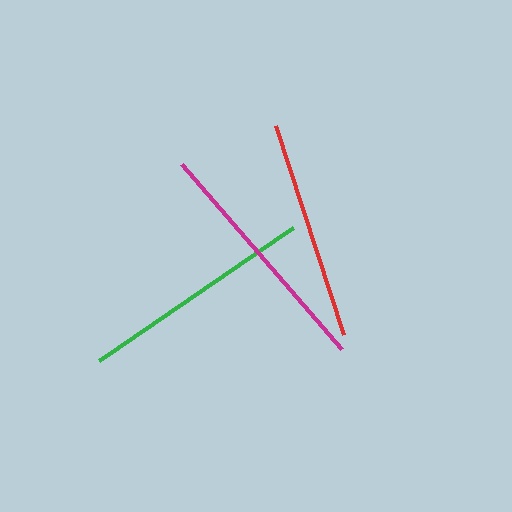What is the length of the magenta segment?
The magenta segment is approximately 245 pixels long.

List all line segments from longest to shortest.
From longest to shortest: magenta, green, red.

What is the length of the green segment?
The green segment is approximately 235 pixels long.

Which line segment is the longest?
The magenta line is the longest at approximately 245 pixels.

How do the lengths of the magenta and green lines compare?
The magenta and green lines are approximately the same length.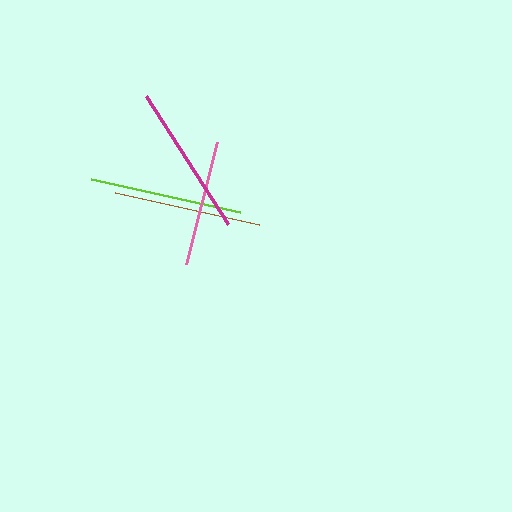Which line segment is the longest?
The lime line is the longest at approximately 152 pixels.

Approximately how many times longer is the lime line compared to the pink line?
The lime line is approximately 1.2 times the length of the pink line.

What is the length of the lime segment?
The lime segment is approximately 152 pixels long.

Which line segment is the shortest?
The pink line is the shortest at approximately 126 pixels.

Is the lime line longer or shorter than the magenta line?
The lime line is longer than the magenta line.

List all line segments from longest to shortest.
From longest to shortest: lime, magenta, brown, pink.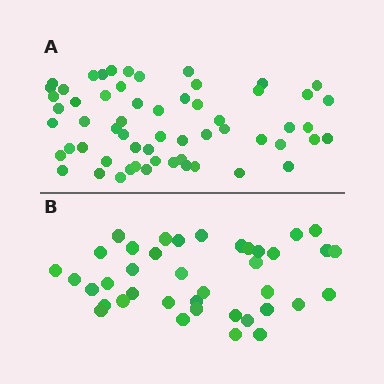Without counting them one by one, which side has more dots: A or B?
Region A (the top region) has more dots.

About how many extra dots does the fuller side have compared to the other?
Region A has approximately 20 more dots than region B.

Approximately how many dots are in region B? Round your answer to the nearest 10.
About 40 dots. (The exact count is 39, which rounds to 40.)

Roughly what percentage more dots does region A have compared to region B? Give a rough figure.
About 50% more.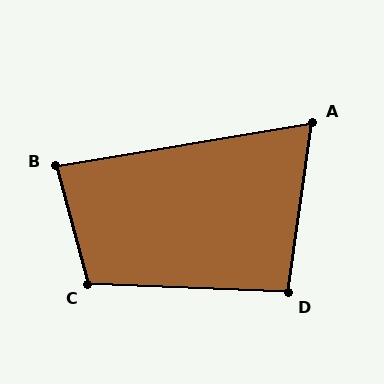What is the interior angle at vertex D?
Approximately 96 degrees (obtuse).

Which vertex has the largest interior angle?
C, at approximately 108 degrees.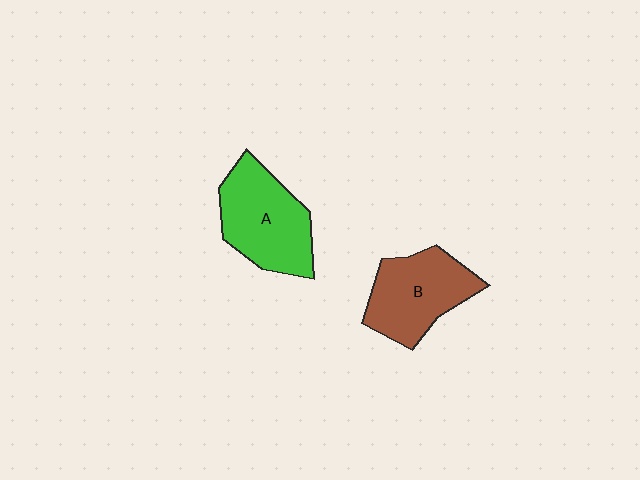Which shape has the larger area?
Shape A (green).